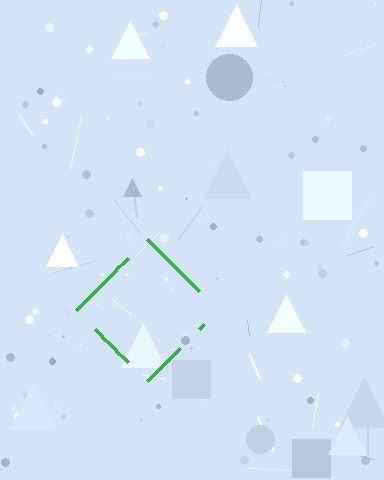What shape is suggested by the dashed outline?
The dashed outline suggests a diamond.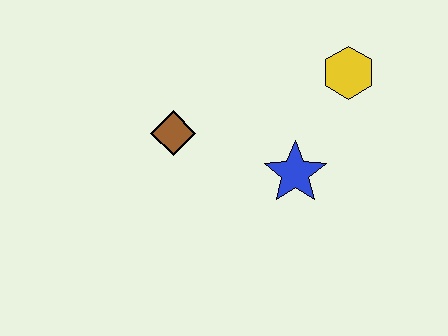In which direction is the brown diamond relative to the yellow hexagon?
The brown diamond is to the left of the yellow hexagon.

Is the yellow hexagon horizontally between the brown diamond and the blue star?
No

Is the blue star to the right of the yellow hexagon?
No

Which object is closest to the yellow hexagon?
The blue star is closest to the yellow hexagon.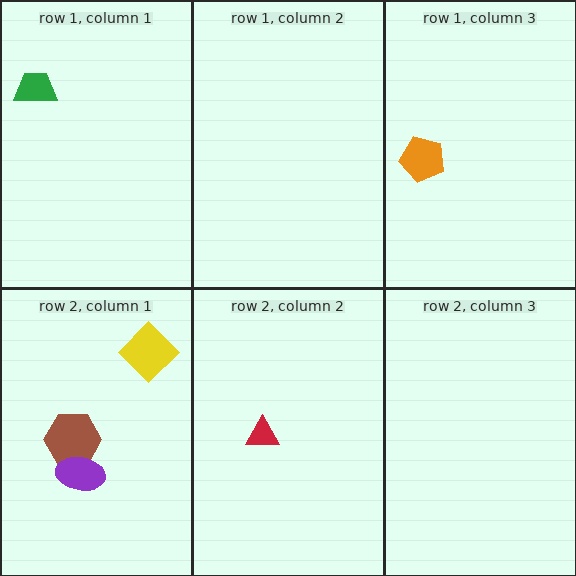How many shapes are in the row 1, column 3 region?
1.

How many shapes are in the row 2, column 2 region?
1.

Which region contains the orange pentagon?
The row 1, column 3 region.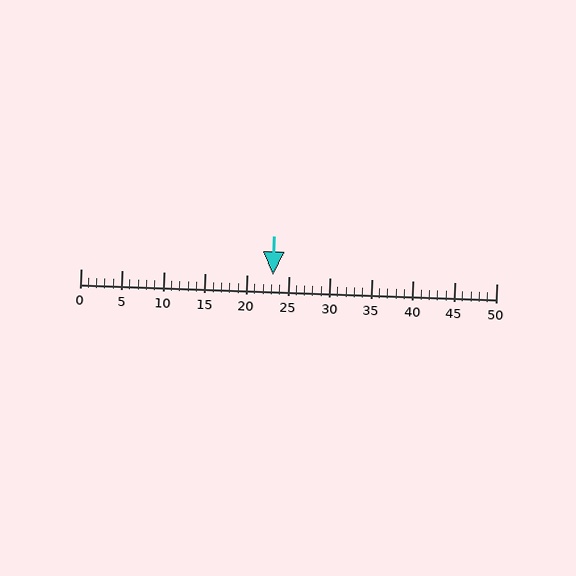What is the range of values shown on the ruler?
The ruler shows values from 0 to 50.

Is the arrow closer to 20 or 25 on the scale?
The arrow is closer to 25.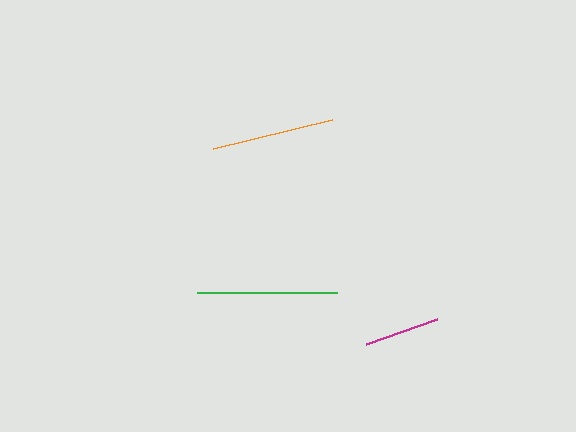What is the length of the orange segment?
The orange segment is approximately 122 pixels long.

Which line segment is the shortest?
The magenta line is the shortest at approximately 76 pixels.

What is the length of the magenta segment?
The magenta segment is approximately 76 pixels long.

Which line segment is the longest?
The green line is the longest at approximately 139 pixels.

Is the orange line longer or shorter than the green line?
The green line is longer than the orange line.